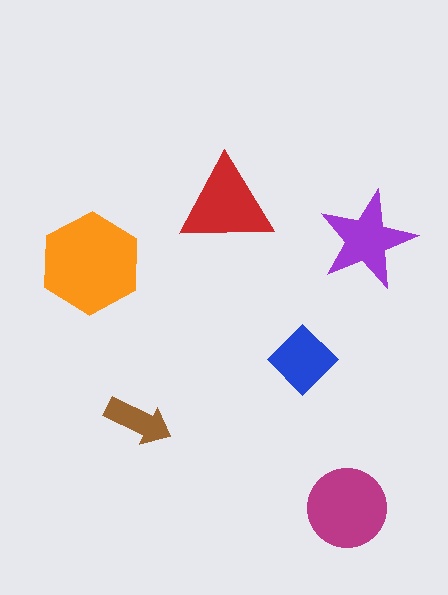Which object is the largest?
The orange hexagon.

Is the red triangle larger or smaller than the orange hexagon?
Smaller.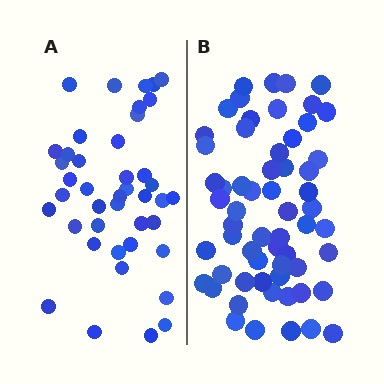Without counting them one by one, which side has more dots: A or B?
Region B (the right region) has more dots.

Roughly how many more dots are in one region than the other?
Region B has approximately 20 more dots than region A.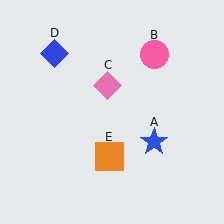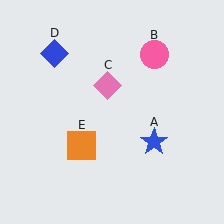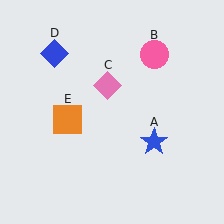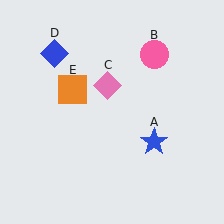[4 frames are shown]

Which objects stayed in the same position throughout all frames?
Blue star (object A) and pink circle (object B) and pink diamond (object C) and blue diamond (object D) remained stationary.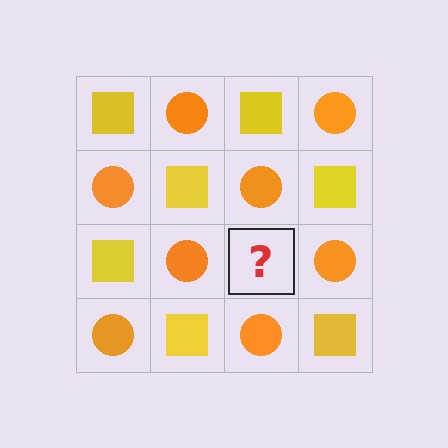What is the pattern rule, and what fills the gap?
The rule is that it alternates yellow square and orange circle in a checkerboard pattern. The gap should be filled with a yellow square.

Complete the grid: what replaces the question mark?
The question mark should be replaced with a yellow square.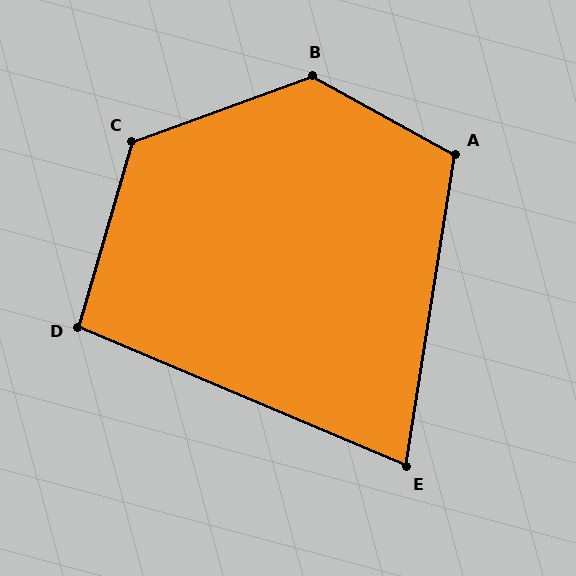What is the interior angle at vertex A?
Approximately 110 degrees (obtuse).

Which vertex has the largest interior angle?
B, at approximately 131 degrees.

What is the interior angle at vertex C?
Approximately 126 degrees (obtuse).